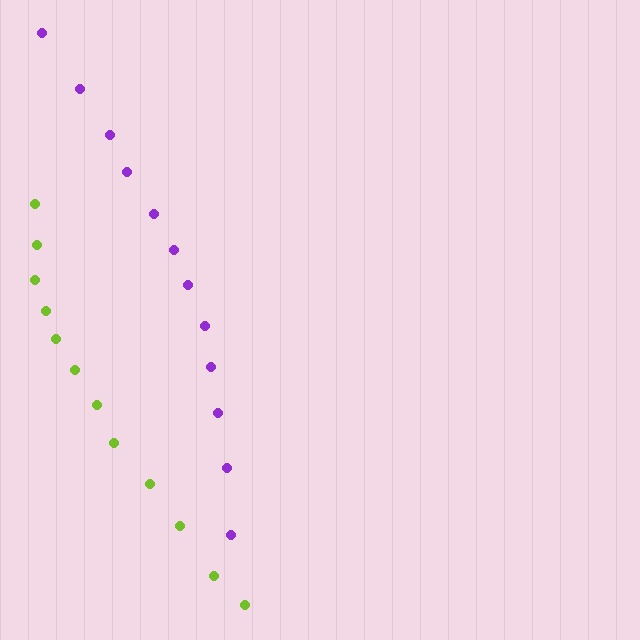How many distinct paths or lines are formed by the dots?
There are 2 distinct paths.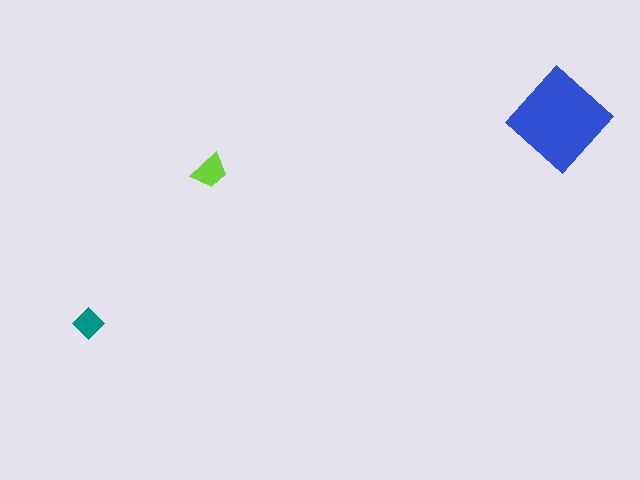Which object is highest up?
The blue diamond is topmost.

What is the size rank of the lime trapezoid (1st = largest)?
2nd.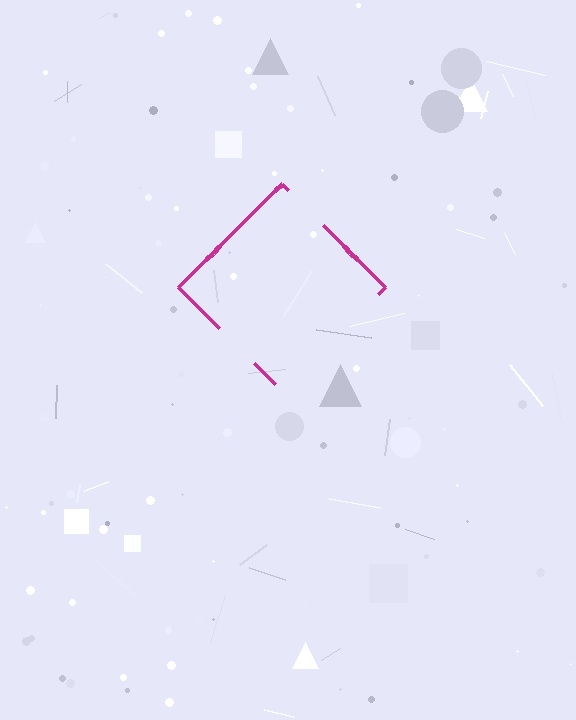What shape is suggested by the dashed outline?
The dashed outline suggests a diamond.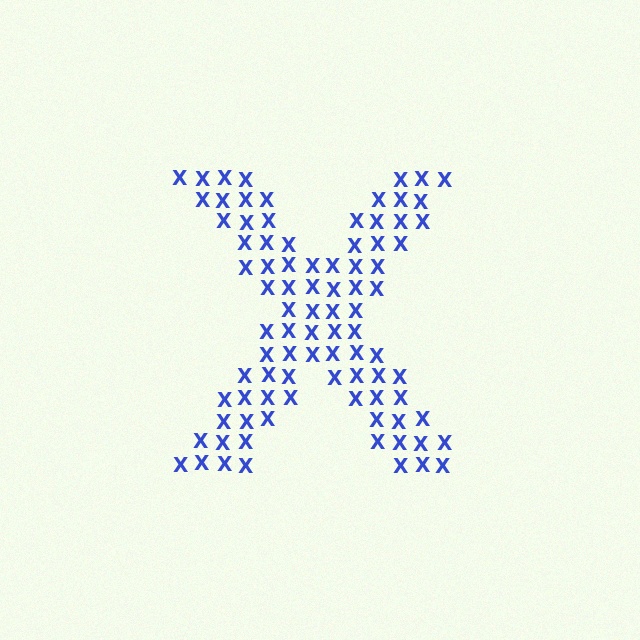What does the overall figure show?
The overall figure shows the letter X.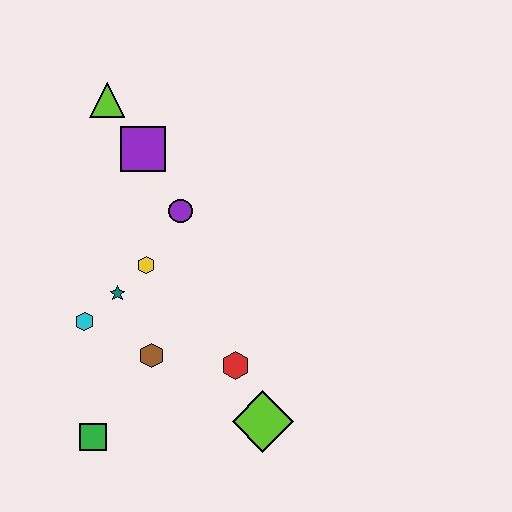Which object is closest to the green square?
The brown hexagon is closest to the green square.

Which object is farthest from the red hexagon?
The lime triangle is farthest from the red hexagon.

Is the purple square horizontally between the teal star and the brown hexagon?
Yes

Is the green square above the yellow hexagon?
No